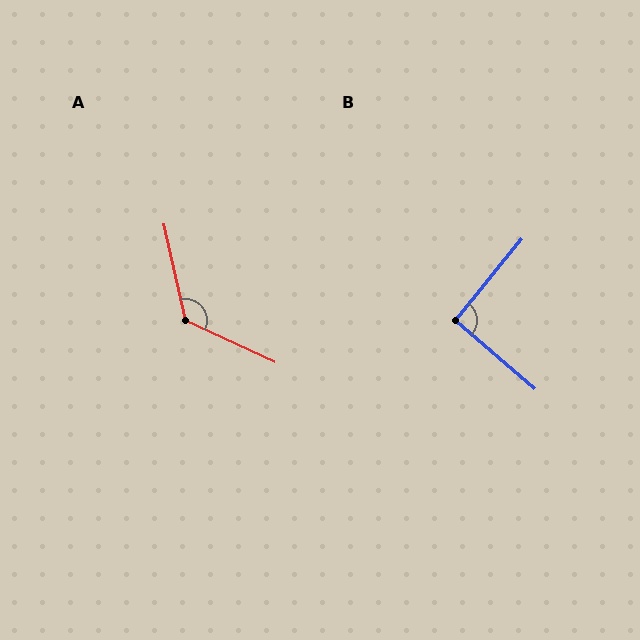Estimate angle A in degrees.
Approximately 127 degrees.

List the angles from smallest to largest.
B (91°), A (127°).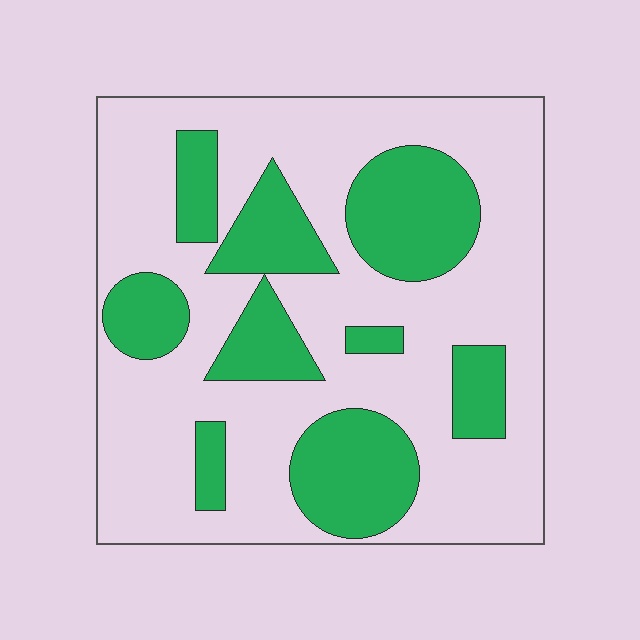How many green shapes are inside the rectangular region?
9.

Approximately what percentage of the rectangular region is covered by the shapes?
Approximately 30%.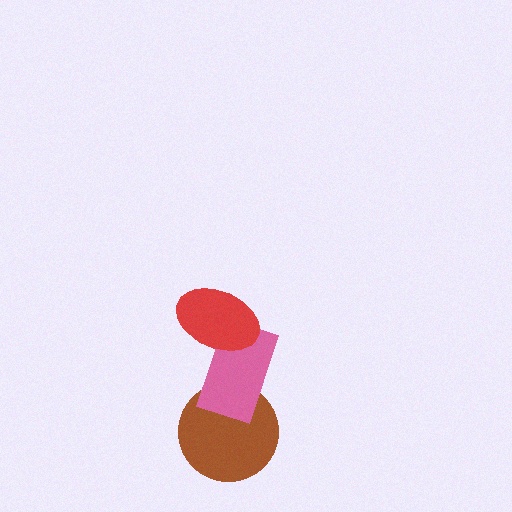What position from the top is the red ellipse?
The red ellipse is 1st from the top.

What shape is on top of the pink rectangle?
The red ellipse is on top of the pink rectangle.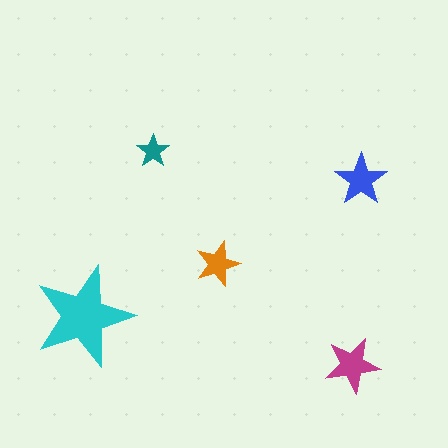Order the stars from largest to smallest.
the cyan one, the magenta one, the blue one, the orange one, the teal one.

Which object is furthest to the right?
The blue star is rightmost.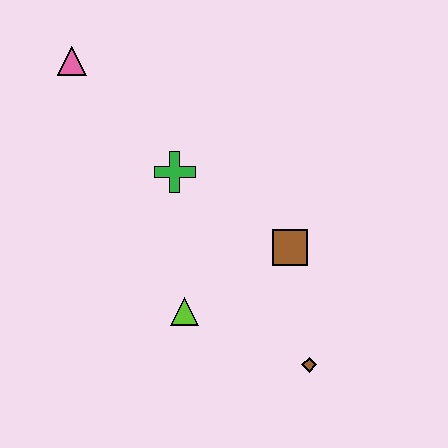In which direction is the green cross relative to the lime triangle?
The green cross is above the lime triangle.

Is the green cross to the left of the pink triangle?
No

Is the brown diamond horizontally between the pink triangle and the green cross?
No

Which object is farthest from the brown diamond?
The pink triangle is farthest from the brown diamond.